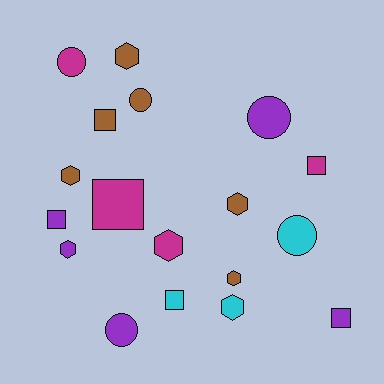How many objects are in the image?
There are 18 objects.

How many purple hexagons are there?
There is 1 purple hexagon.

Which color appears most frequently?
Brown, with 6 objects.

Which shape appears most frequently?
Hexagon, with 7 objects.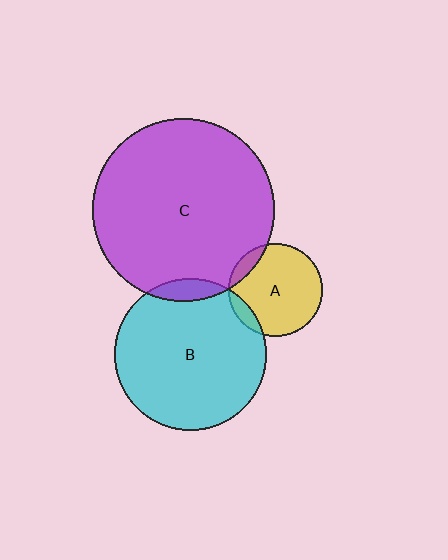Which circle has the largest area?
Circle C (purple).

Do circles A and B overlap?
Yes.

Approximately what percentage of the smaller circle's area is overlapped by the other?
Approximately 10%.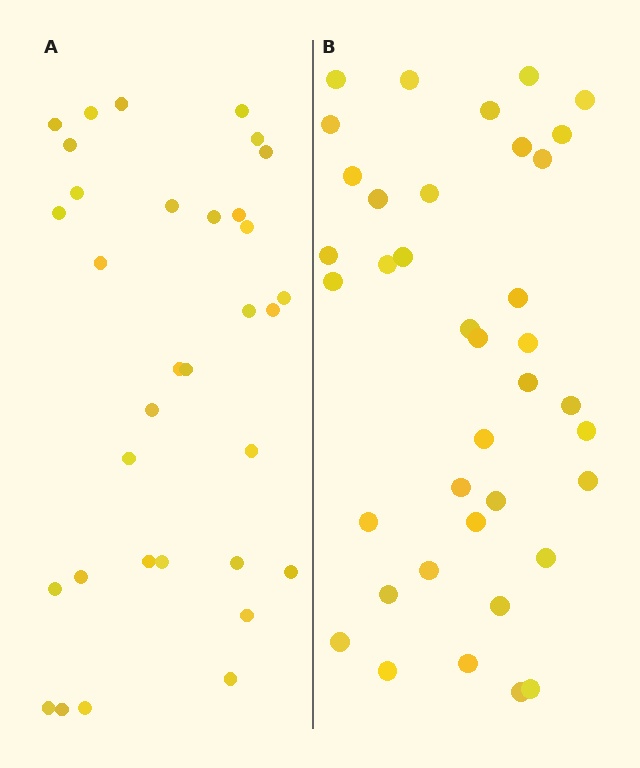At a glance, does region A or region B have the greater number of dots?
Region B (the right region) has more dots.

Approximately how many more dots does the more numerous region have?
Region B has about 5 more dots than region A.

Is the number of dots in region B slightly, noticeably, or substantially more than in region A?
Region B has only slightly more — the two regions are fairly close. The ratio is roughly 1.2 to 1.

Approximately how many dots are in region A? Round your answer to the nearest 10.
About 30 dots. (The exact count is 33, which rounds to 30.)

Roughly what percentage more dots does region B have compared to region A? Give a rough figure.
About 15% more.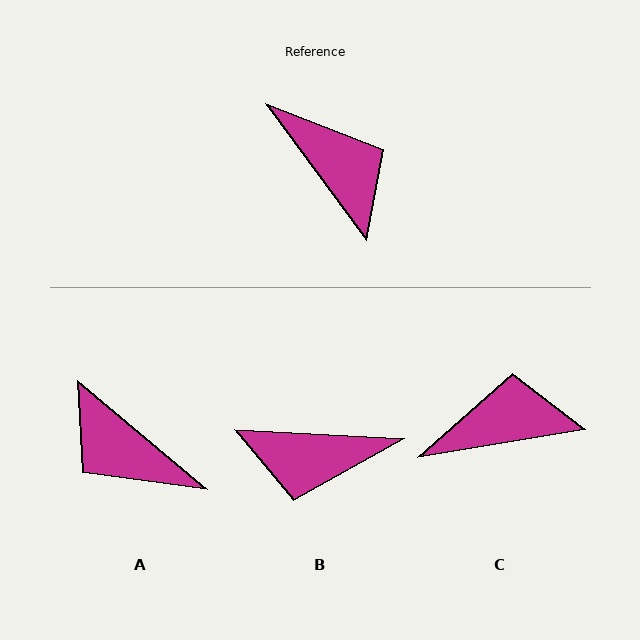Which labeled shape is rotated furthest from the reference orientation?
A, about 166 degrees away.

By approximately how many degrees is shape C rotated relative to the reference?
Approximately 63 degrees counter-clockwise.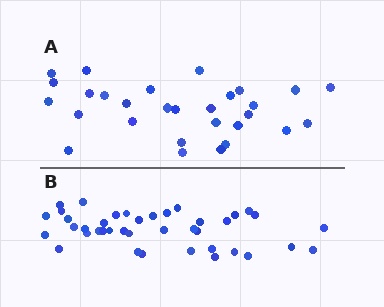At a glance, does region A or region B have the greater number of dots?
Region B (the bottom region) has more dots.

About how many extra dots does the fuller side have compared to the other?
Region B has roughly 12 or so more dots than region A.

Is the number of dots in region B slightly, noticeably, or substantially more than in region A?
Region B has noticeably more, but not dramatically so. The ratio is roughly 1.4 to 1.